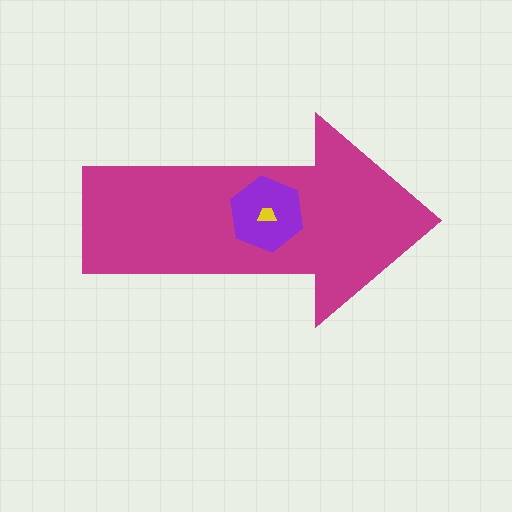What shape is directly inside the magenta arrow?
The purple hexagon.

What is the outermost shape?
The magenta arrow.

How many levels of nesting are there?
3.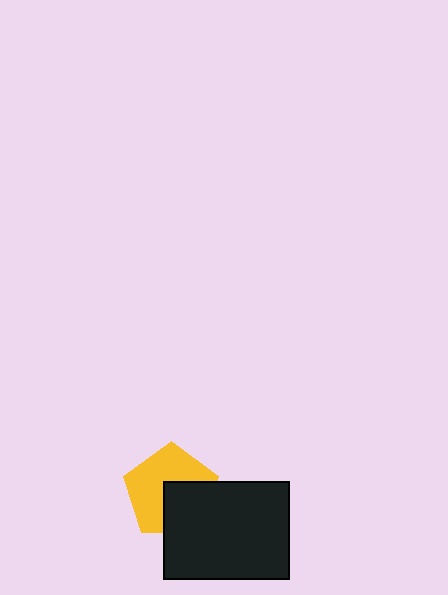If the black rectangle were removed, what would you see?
You would see the complete yellow pentagon.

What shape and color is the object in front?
The object in front is a black rectangle.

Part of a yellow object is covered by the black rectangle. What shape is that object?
It is a pentagon.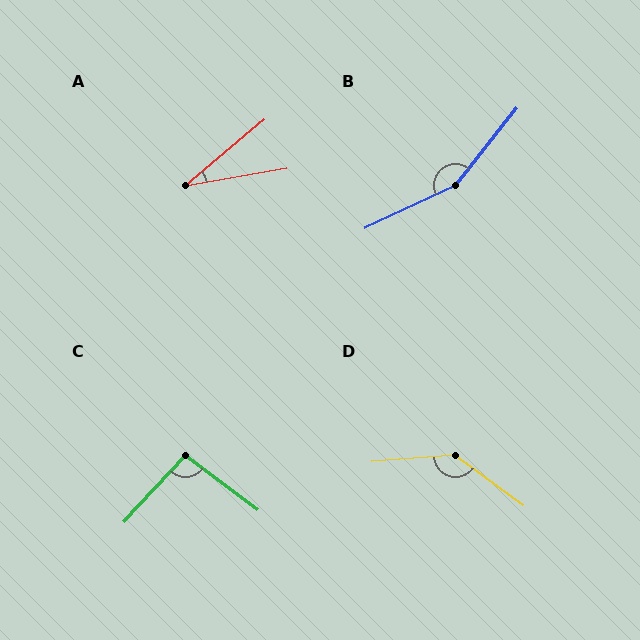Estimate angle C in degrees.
Approximately 96 degrees.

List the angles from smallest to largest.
A (30°), C (96°), D (140°), B (154°).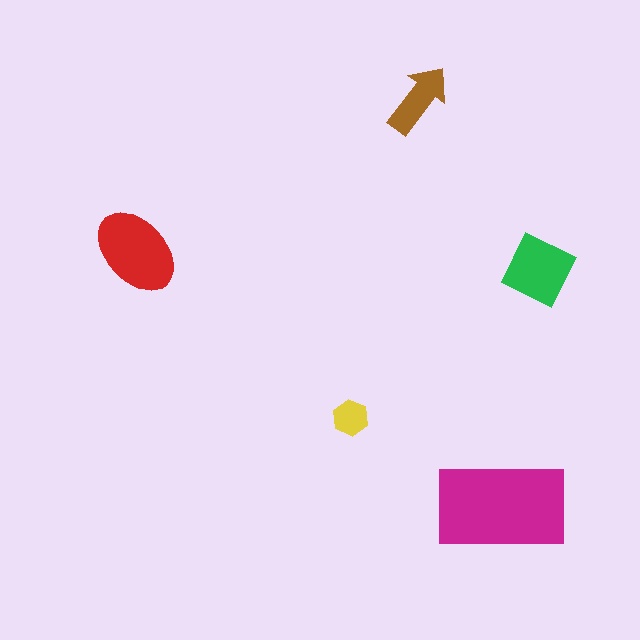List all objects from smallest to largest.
The yellow hexagon, the brown arrow, the green square, the red ellipse, the magenta rectangle.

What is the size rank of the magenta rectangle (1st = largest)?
1st.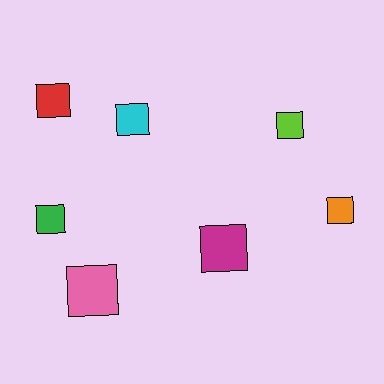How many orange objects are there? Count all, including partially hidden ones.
There is 1 orange object.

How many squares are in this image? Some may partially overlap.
There are 7 squares.